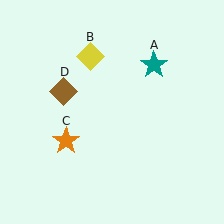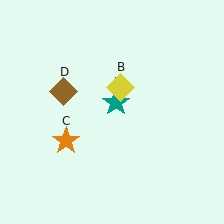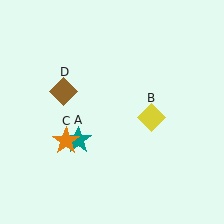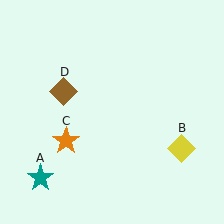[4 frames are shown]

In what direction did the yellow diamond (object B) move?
The yellow diamond (object B) moved down and to the right.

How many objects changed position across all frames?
2 objects changed position: teal star (object A), yellow diamond (object B).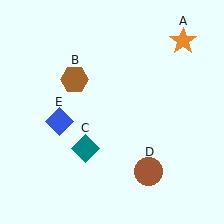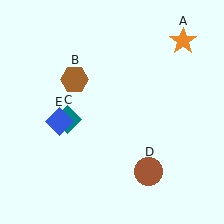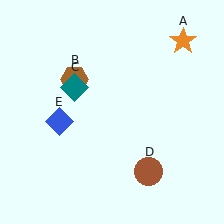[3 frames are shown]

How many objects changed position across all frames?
1 object changed position: teal diamond (object C).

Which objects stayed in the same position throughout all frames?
Orange star (object A) and brown hexagon (object B) and brown circle (object D) and blue diamond (object E) remained stationary.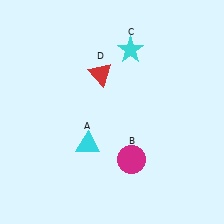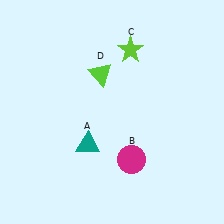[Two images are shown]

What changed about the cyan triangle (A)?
In Image 1, A is cyan. In Image 2, it changed to teal.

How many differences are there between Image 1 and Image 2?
There are 3 differences between the two images.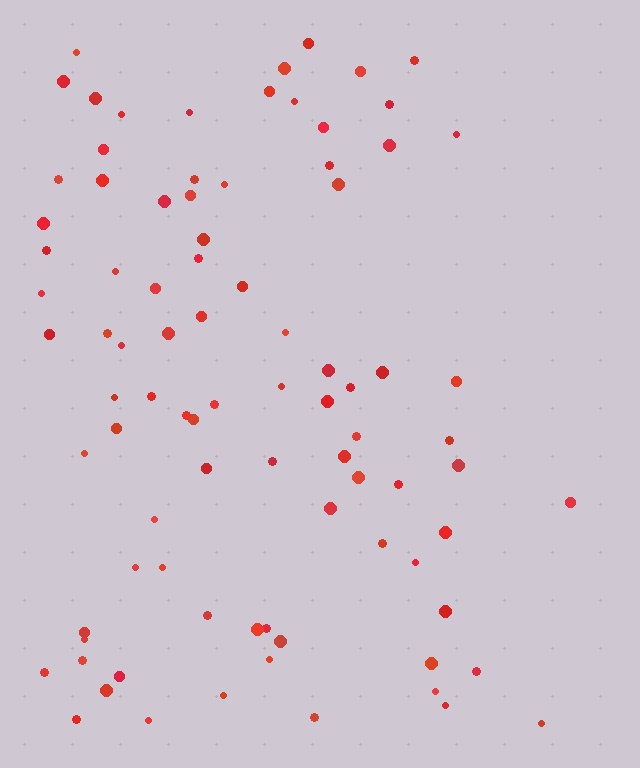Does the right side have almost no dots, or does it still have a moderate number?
Still a moderate number, just noticeably fewer than the left.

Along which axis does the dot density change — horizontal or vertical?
Horizontal.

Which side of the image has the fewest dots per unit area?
The right.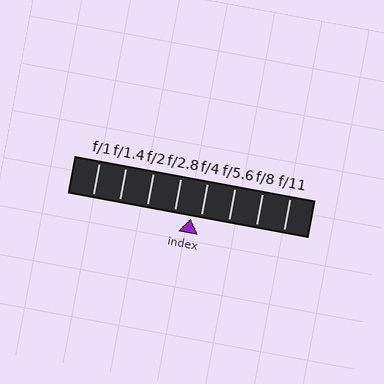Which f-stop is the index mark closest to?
The index mark is closest to f/4.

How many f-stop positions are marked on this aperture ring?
There are 8 f-stop positions marked.